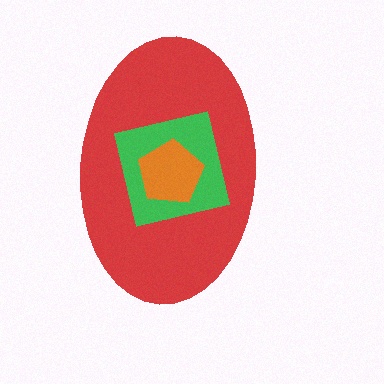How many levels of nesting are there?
3.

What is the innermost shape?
The orange pentagon.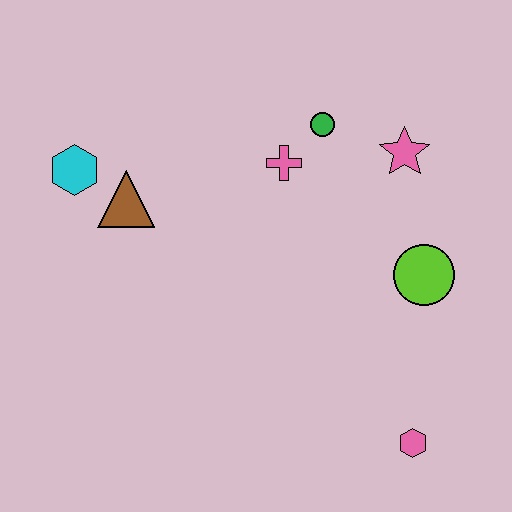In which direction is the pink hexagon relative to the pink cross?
The pink hexagon is below the pink cross.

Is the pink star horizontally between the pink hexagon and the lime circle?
No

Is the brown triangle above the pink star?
No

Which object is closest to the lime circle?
The pink star is closest to the lime circle.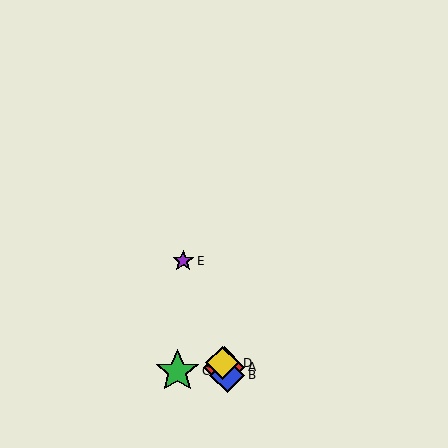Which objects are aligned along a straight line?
Objects A, B, D, E are aligned along a straight line.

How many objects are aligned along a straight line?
4 objects (A, B, D, E) are aligned along a straight line.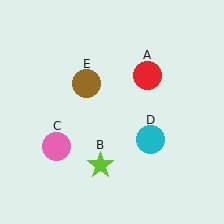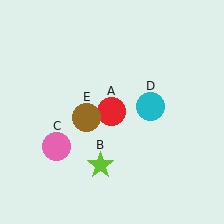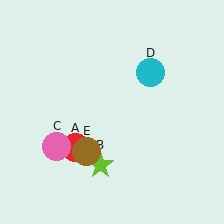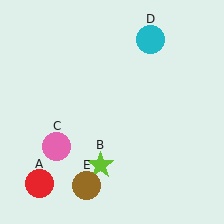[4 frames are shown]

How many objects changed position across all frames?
3 objects changed position: red circle (object A), cyan circle (object D), brown circle (object E).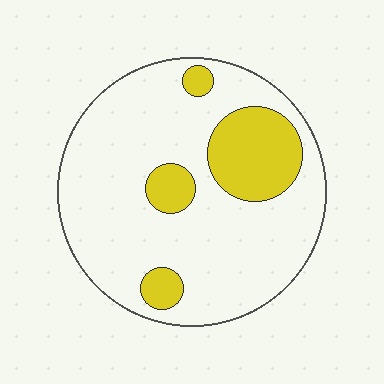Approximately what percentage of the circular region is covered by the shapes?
Approximately 20%.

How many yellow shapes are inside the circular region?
4.